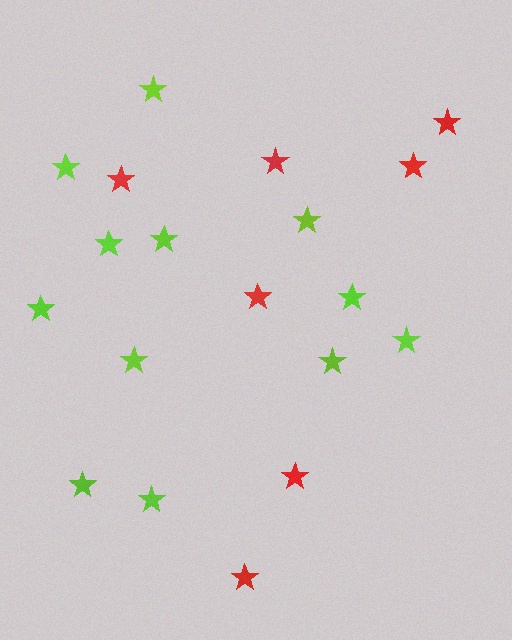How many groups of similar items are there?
There are 2 groups: one group of red stars (7) and one group of lime stars (12).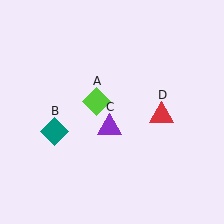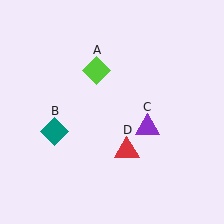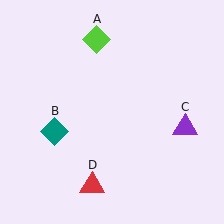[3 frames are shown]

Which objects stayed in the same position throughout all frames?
Teal diamond (object B) remained stationary.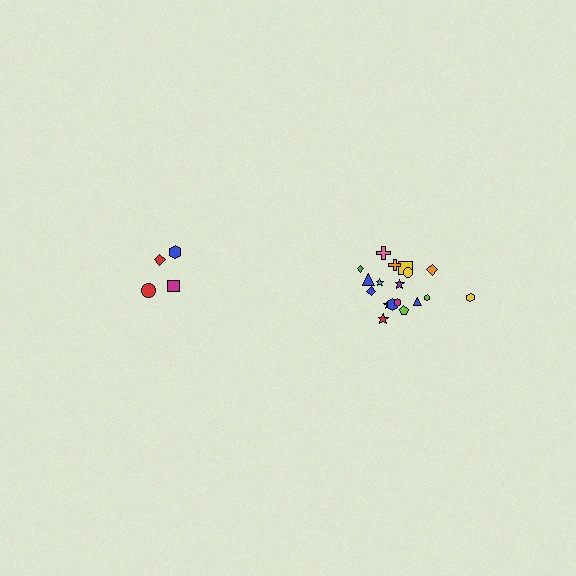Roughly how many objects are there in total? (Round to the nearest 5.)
Roughly 20 objects in total.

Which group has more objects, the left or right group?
The right group.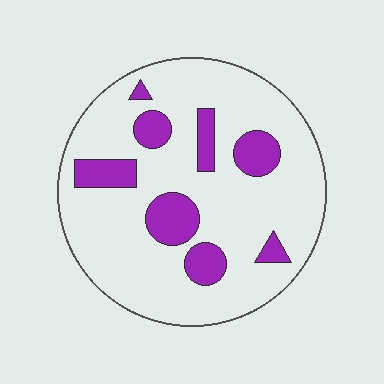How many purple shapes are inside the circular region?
8.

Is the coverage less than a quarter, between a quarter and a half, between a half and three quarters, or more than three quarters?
Less than a quarter.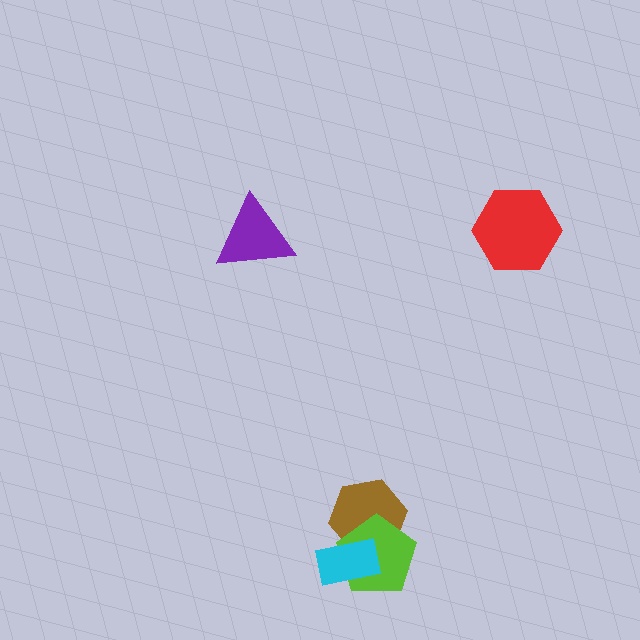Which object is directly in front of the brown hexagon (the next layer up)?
The lime pentagon is directly in front of the brown hexagon.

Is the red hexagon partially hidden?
No, no other shape covers it.